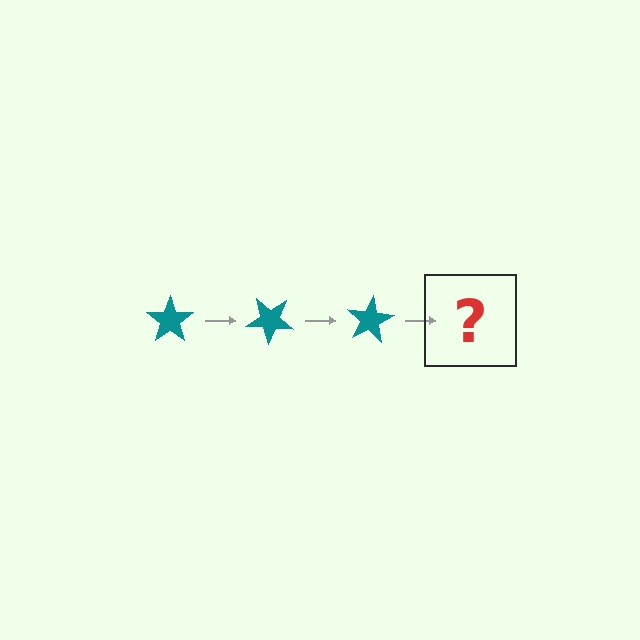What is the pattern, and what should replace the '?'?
The pattern is that the star rotates 40 degrees each step. The '?' should be a teal star rotated 120 degrees.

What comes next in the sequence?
The next element should be a teal star rotated 120 degrees.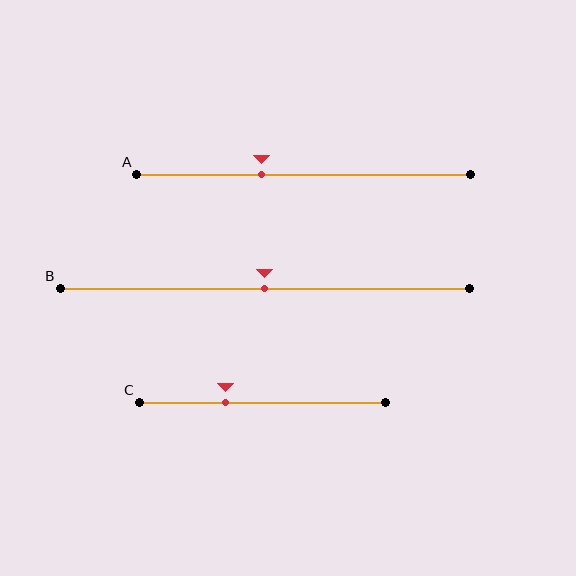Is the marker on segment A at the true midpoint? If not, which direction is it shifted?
No, the marker on segment A is shifted to the left by about 13% of the segment length.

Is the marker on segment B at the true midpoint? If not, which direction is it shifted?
Yes, the marker on segment B is at the true midpoint.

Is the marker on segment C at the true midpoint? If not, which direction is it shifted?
No, the marker on segment C is shifted to the left by about 15% of the segment length.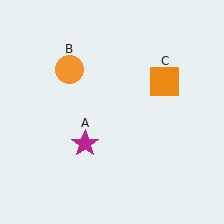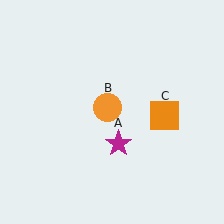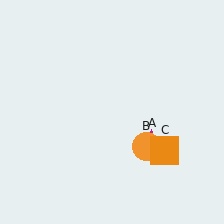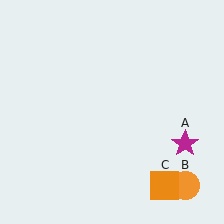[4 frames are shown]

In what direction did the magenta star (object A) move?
The magenta star (object A) moved right.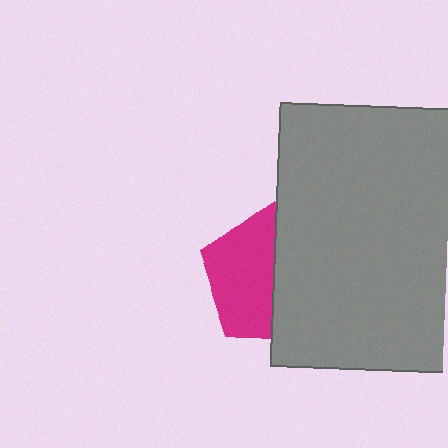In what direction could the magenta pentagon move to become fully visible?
The magenta pentagon could move left. That would shift it out from behind the gray rectangle entirely.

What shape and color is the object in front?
The object in front is a gray rectangle.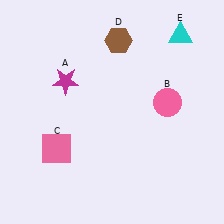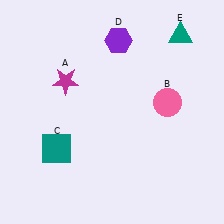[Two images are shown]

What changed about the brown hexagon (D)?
In Image 1, D is brown. In Image 2, it changed to purple.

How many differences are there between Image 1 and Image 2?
There are 3 differences between the two images.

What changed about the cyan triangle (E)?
In Image 1, E is cyan. In Image 2, it changed to teal.